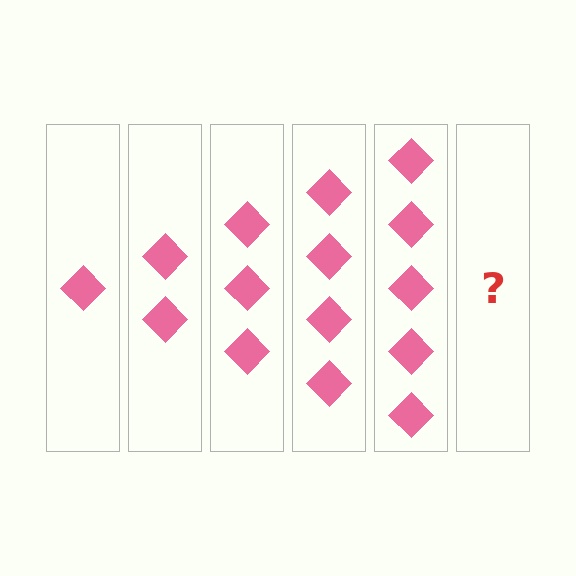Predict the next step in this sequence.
The next step is 6 diamonds.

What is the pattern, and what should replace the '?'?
The pattern is that each step adds one more diamond. The '?' should be 6 diamonds.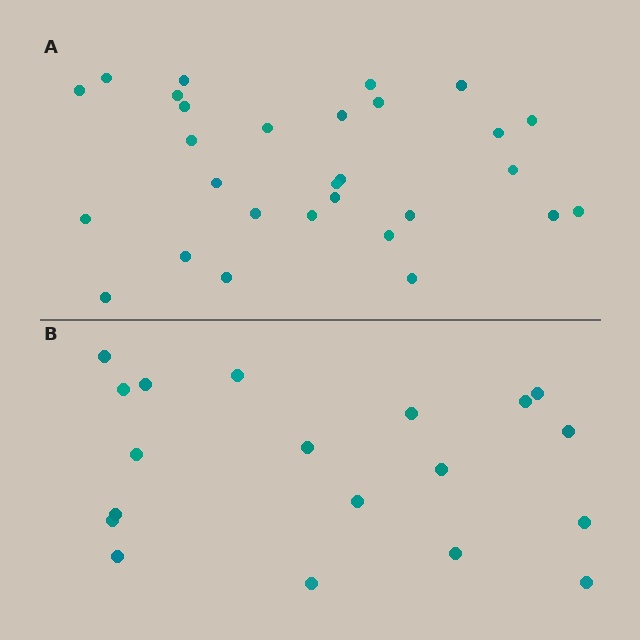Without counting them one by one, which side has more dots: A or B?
Region A (the top region) has more dots.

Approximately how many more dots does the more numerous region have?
Region A has roughly 10 or so more dots than region B.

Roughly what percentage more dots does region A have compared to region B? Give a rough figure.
About 55% more.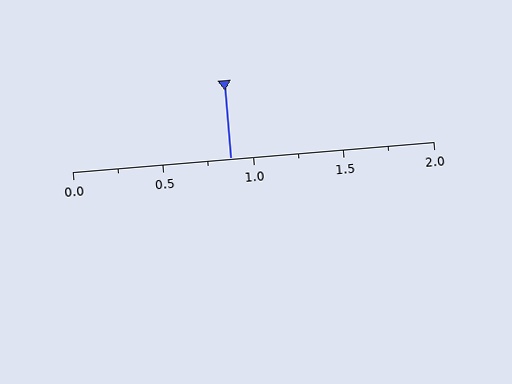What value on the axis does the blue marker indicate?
The marker indicates approximately 0.88.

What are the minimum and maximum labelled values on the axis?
The axis runs from 0.0 to 2.0.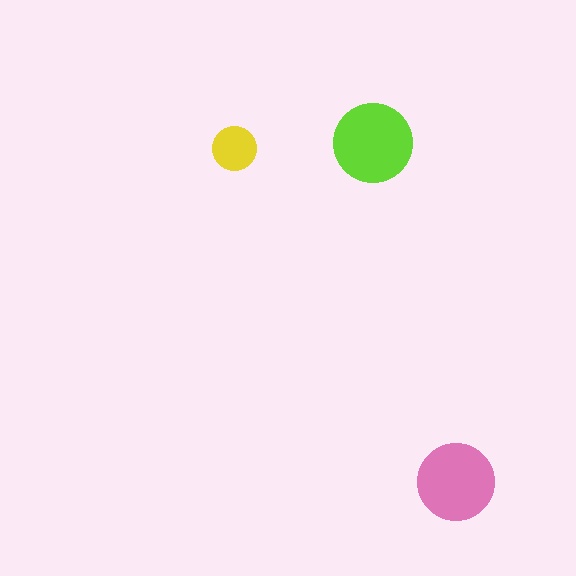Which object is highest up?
The lime circle is topmost.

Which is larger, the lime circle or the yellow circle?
The lime one.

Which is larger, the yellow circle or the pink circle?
The pink one.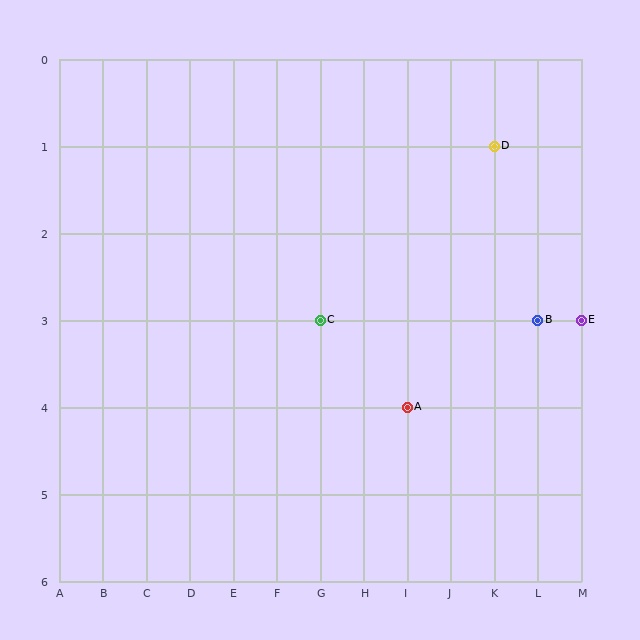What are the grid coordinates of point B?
Point B is at grid coordinates (L, 3).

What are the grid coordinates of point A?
Point A is at grid coordinates (I, 4).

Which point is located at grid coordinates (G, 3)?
Point C is at (G, 3).